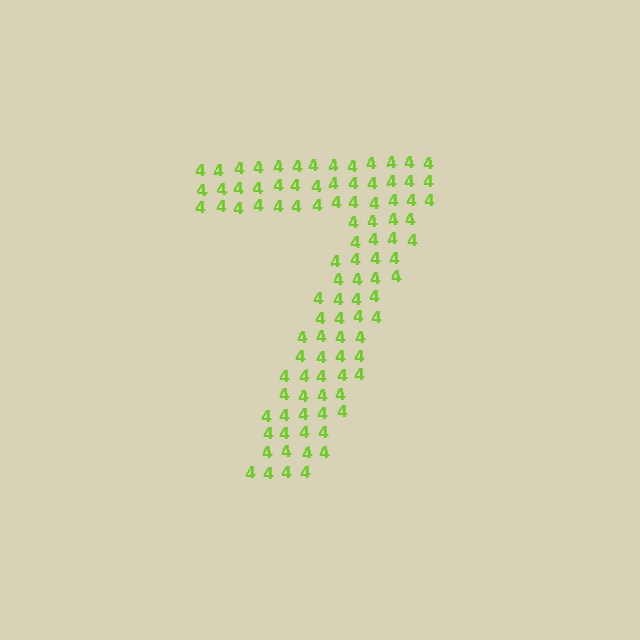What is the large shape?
The large shape is the digit 7.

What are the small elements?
The small elements are digit 4's.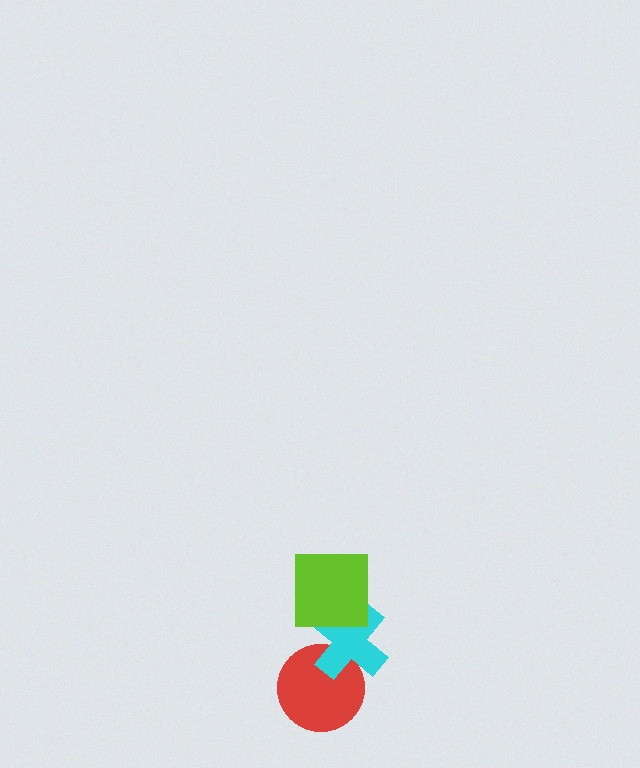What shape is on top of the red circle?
The cyan cross is on top of the red circle.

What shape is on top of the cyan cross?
The lime square is on top of the cyan cross.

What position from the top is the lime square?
The lime square is 1st from the top.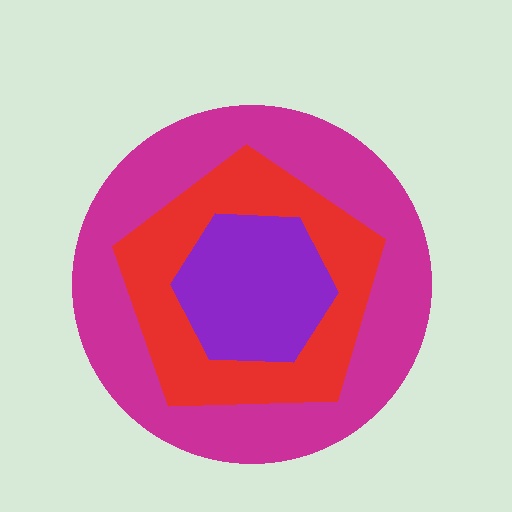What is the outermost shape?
The magenta circle.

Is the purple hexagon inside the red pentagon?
Yes.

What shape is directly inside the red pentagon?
The purple hexagon.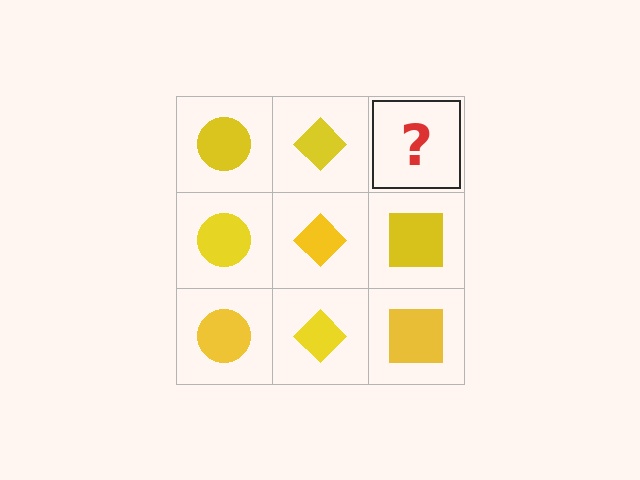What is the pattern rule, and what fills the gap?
The rule is that each column has a consistent shape. The gap should be filled with a yellow square.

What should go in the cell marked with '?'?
The missing cell should contain a yellow square.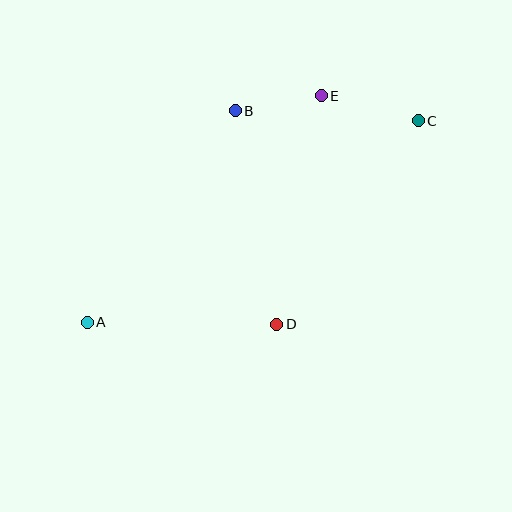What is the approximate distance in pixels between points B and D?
The distance between B and D is approximately 217 pixels.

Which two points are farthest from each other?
Points A and C are farthest from each other.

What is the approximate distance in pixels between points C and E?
The distance between C and E is approximately 100 pixels.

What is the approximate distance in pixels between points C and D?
The distance between C and D is approximately 248 pixels.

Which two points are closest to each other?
Points B and E are closest to each other.